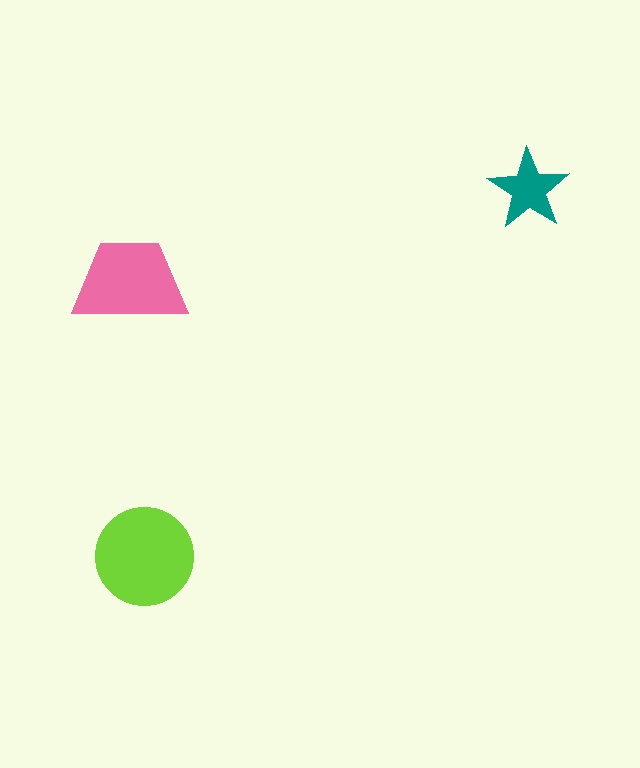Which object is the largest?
The lime circle.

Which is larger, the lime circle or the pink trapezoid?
The lime circle.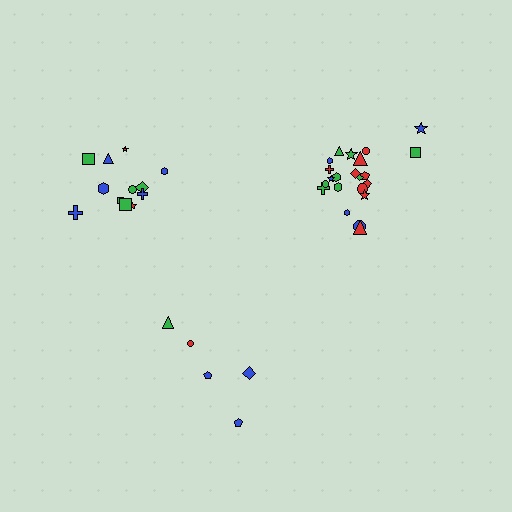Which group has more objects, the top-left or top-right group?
The top-right group.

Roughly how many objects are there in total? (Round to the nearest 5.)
Roughly 40 objects in total.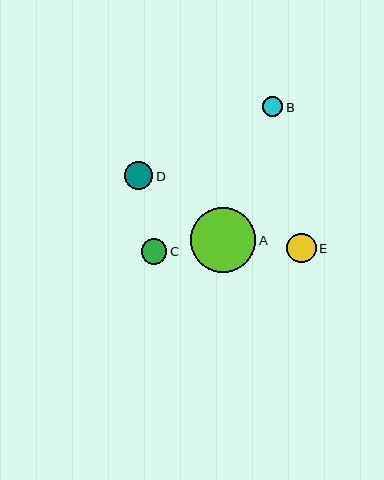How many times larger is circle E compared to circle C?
Circle E is approximately 1.1 times the size of circle C.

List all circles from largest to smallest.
From largest to smallest: A, E, D, C, B.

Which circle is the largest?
Circle A is the largest with a size of approximately 66 pixels.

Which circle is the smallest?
Circle B is the smallest with a size of approximately 20 pixels.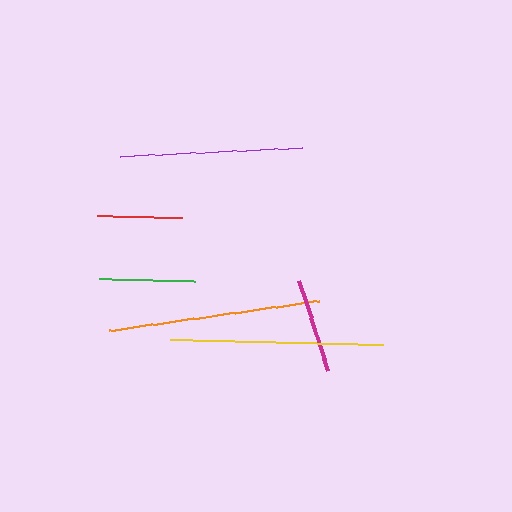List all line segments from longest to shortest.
From longest to shortest: yellow, orange, purple, green, magenta, red.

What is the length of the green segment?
The green segment is approximately 97 pixels long.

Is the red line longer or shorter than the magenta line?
The magenta line is longer than the red line.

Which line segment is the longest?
The yellow line is the longest at approximately 213 pixels.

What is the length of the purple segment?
The purple segment is approximately 182 pixels long.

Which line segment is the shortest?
The red line is the shortest at approximately 84 pixels.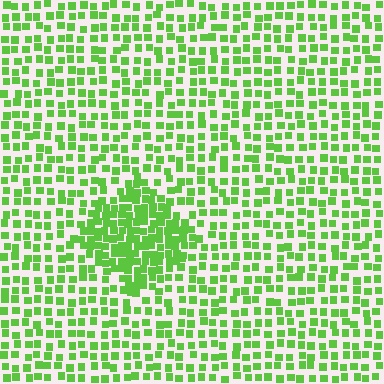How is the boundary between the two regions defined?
The boundary is defined by a change in element density (approximately 2.0x ratio). All elements are the same color, size, and shape.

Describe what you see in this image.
The image contains small lime elements arranged at two different densities. A diamond-shaped region is visible where the elements are more densely packed than the surrounding area.